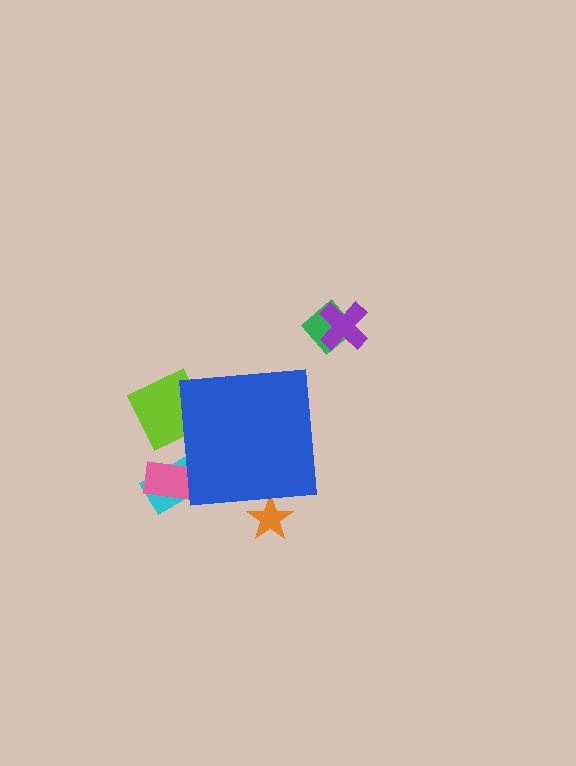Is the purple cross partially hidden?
No, the purple cross is fully visible.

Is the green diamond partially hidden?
No, the green diamond is fully visible.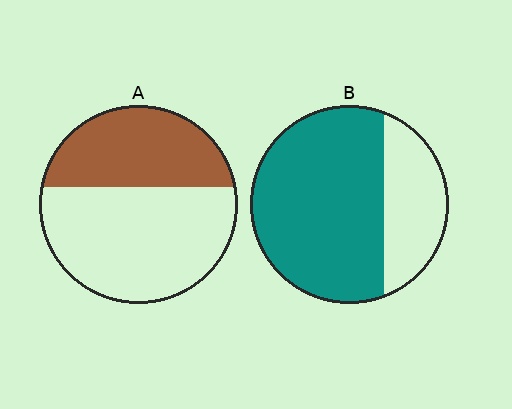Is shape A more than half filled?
No.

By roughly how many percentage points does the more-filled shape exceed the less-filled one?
By roughly 35 percentage points (B over A).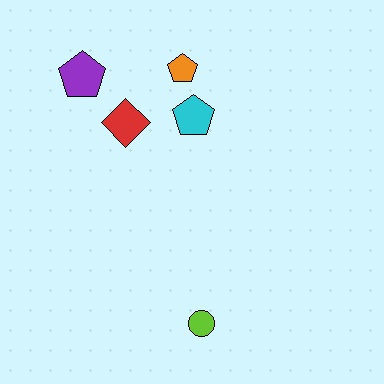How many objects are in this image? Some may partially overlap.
There are 5 objects.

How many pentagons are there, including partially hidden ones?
There are 3 pentagons.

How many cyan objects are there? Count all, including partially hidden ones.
There is 1 cyan object.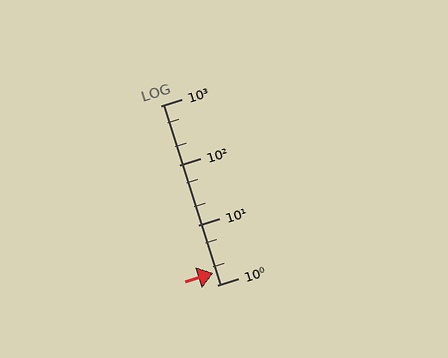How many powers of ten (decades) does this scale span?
The scale spans 3 decades, from 1 to 1000.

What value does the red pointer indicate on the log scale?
The pointer indicates approximately 1.6.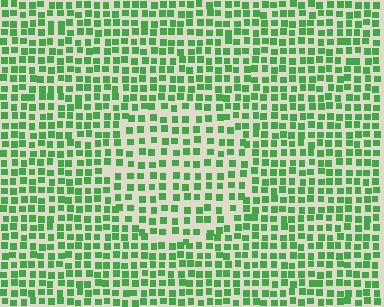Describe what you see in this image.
The image contains small green elements arranged at two different densities. A circle-shaped region is visible where the elements are less densely packed than the surrounding area.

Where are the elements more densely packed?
The elements are more densely packed outside the circle boundary.